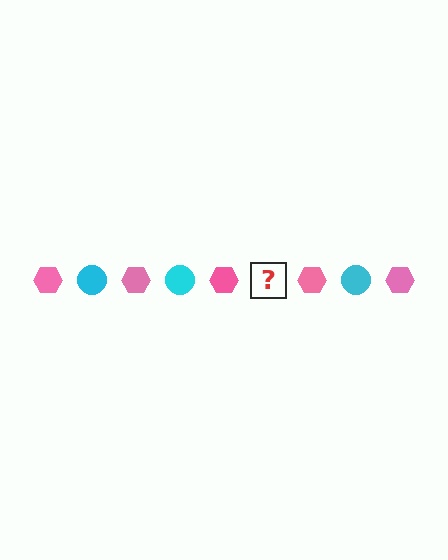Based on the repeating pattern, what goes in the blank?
The blank should be a cyan circle.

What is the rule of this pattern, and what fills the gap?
The rule is that the pattern alternates between pink hexagon and cyan circle. The gap should be filled with a cyan circle.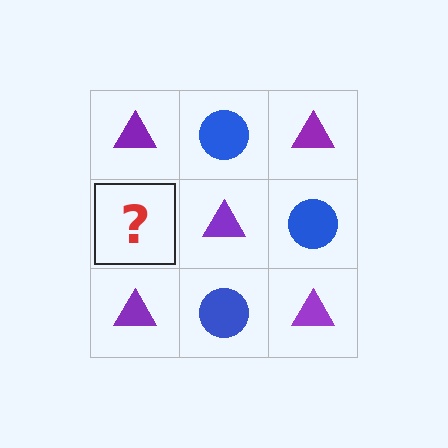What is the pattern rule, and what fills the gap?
The rule is that it alternates purple triangle and blue circle in a checkerboard pattern. The gap should be filled with a blue circle.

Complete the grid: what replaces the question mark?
The question mark should be replaced with a blue circle.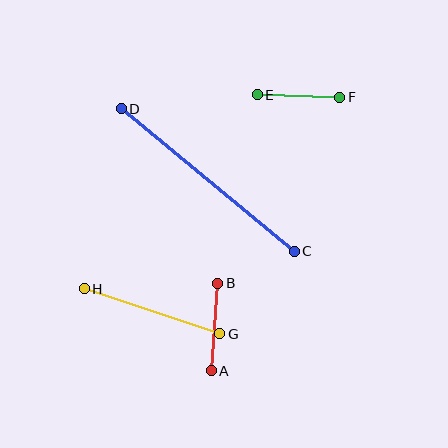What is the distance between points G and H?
The distance is approximately 143 pixels.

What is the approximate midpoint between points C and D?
The midpoint is at approximately (208, 180) pixels.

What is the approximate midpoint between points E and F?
The midpoint is at approximately (299, 96) pixels.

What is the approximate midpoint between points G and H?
The midpoint is at approximately (152, 311) pixels.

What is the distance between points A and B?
The distance is approximately 88 pixels.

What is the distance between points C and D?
The distance is approximately 224 pixels.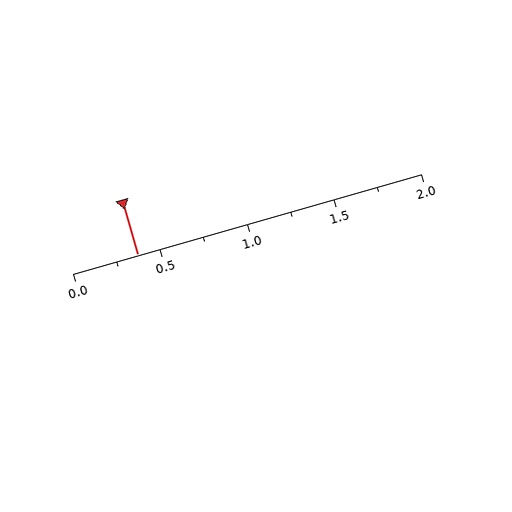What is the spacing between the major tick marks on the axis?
The major ticks are spaced 0.5 apart.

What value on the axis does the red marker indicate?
The marker indicates approximately 0.38.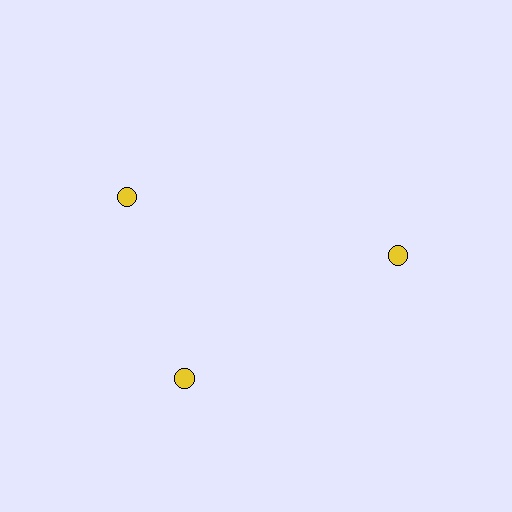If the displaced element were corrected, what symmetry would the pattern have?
It would have 3-fold rotational symmetry — the pattern would map onto itself every 120 degrees.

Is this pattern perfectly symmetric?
No. The 3 yellow circles are arranged in a ring, but one element near the 11 o'clock position is rotated out of alignment along the ring, breaking the 3-fold rotational symmetry.